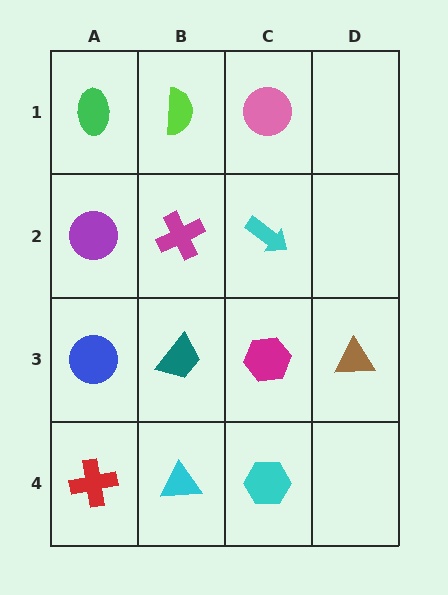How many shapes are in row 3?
4 shapes.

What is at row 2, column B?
A magenta cross.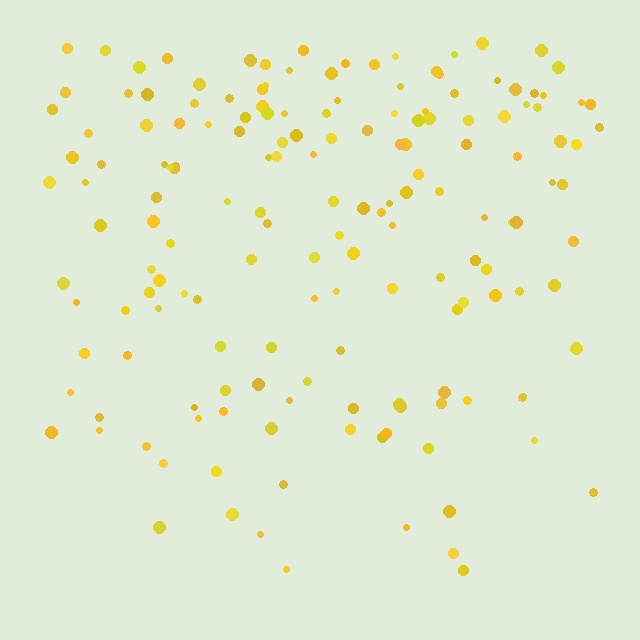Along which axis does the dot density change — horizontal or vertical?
Vertical.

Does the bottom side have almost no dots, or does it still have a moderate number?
Still a moderate number, just noticeably fewer than the top.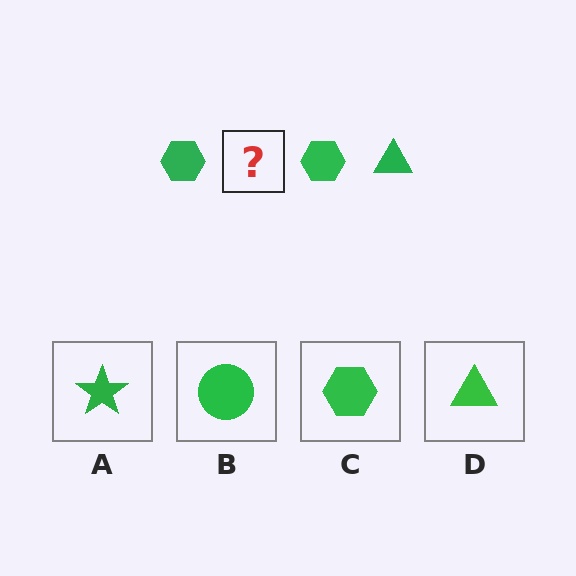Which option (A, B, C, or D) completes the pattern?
D.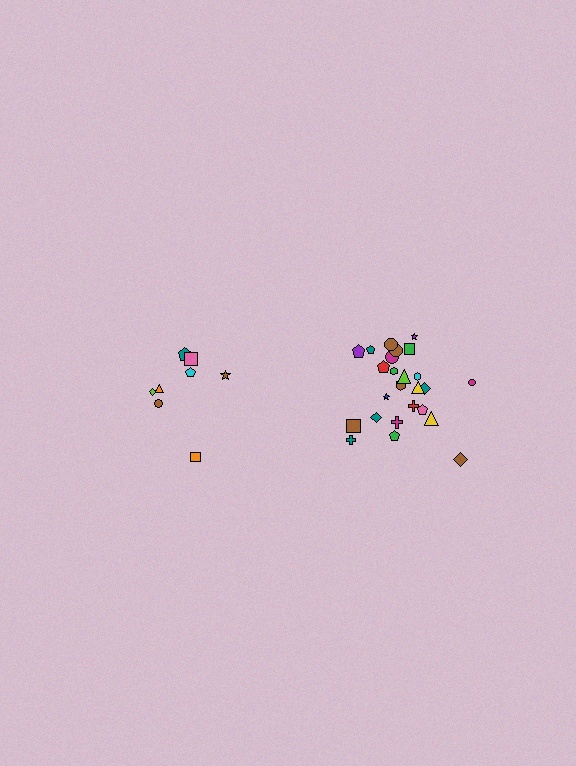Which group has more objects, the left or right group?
The right group.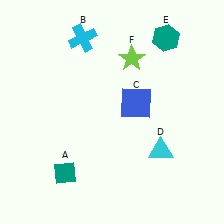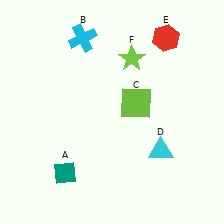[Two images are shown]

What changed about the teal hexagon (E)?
In Image 1, E is teal. In Image 2, it changed to red.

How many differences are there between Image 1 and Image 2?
There are 2 differences between the two images.